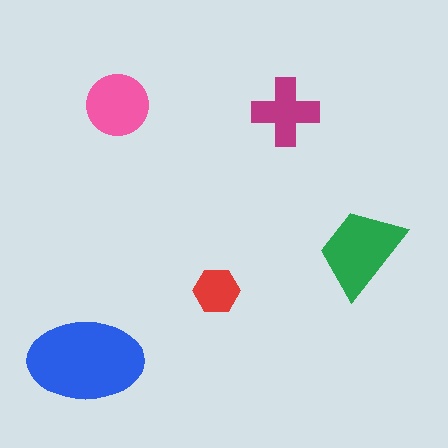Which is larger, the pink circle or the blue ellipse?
The blue ellipse.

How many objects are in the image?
There are 5 objects in the image.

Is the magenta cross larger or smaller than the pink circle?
Smaller.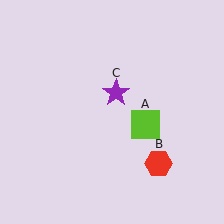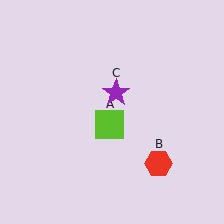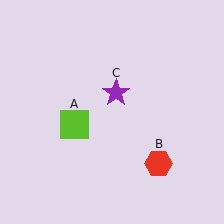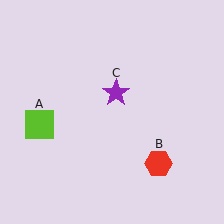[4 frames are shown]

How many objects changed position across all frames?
1 object changed position: lime square (object A).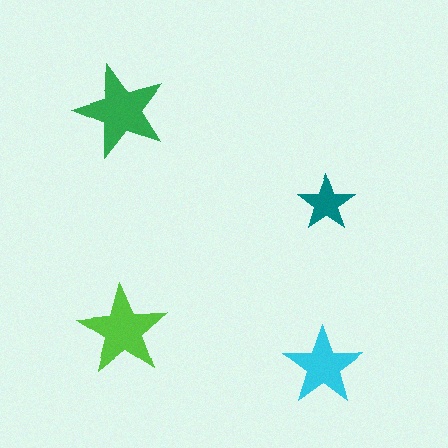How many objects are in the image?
There are 4 objects in the image.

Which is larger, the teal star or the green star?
The green one.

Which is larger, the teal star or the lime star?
The lime one.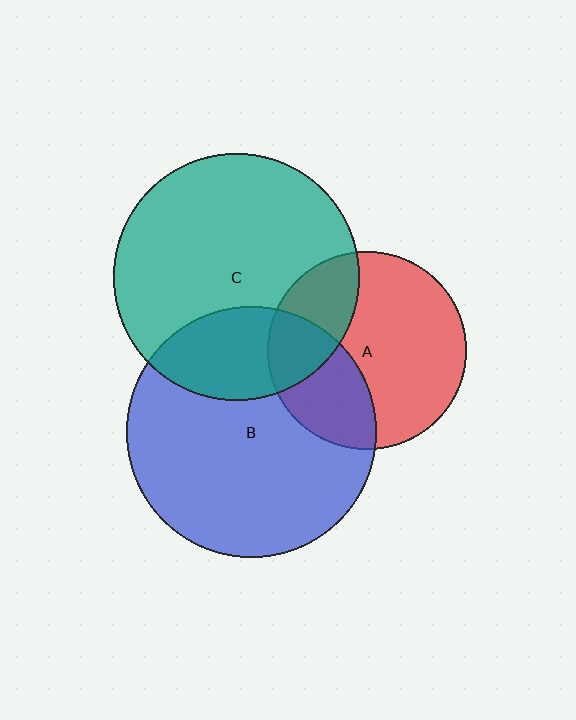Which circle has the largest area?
Circle B (blue).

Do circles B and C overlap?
Yes.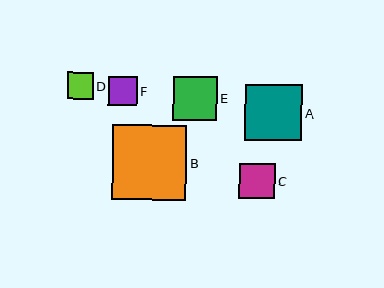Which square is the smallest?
Square D is the smallest with a size of approximately 26 pixels.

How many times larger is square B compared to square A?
Square B is approximately 1.3 times the size of square A.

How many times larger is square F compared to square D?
Square F is approximately 1.1 times the size of square D.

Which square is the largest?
Square B is the largest with a size of approximately 75 pixels.